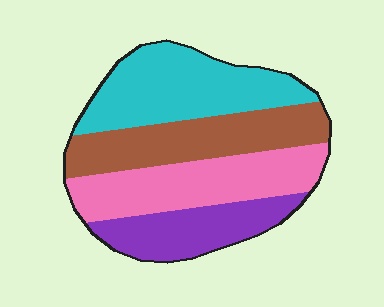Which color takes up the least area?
Purple, at roughly 20%.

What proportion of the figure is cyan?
Cyan covers around 30% of the figure.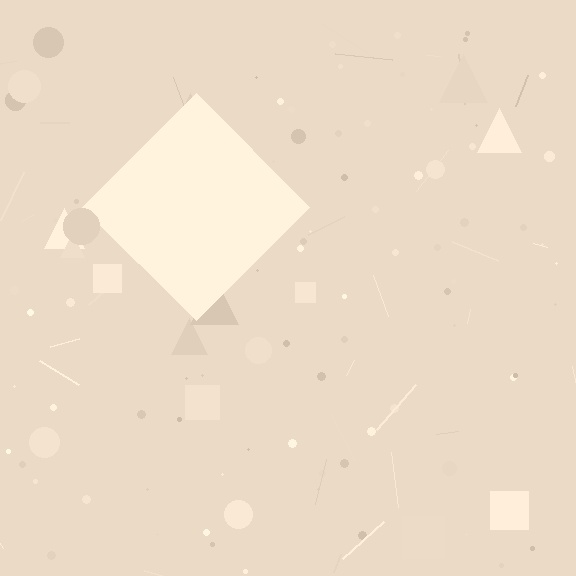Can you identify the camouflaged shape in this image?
The camouflaged shape is a diamond.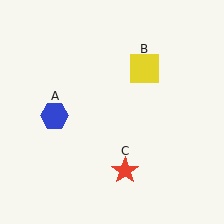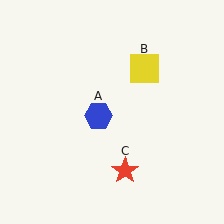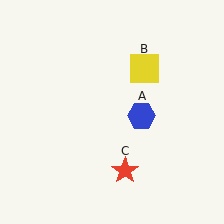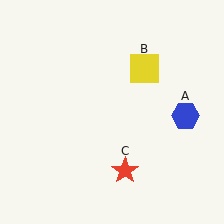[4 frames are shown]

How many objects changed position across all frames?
1 object changed position: blue hexagon (object A).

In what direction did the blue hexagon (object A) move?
The blue hexagon (object A) moved right.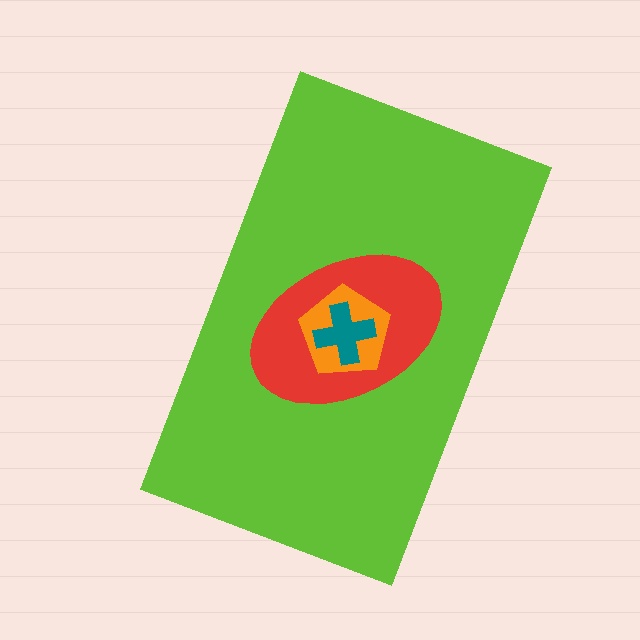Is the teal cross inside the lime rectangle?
Yes.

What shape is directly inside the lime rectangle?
The red ellipse.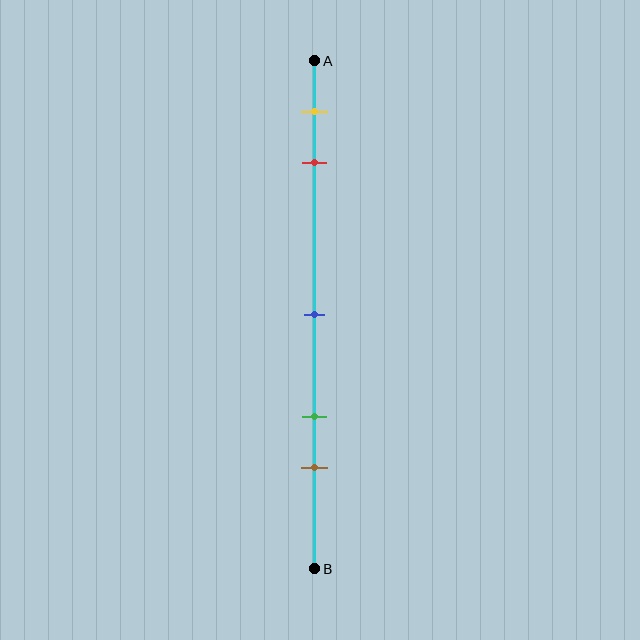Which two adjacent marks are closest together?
The yellow and red marks are the closest adjacent pair.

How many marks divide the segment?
There are 5 marks dividing the segment.